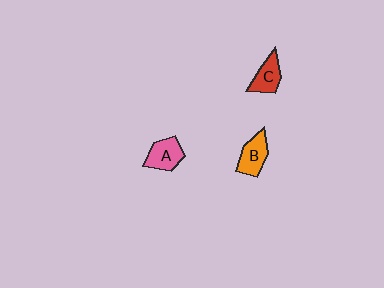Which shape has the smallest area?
Shape C (red).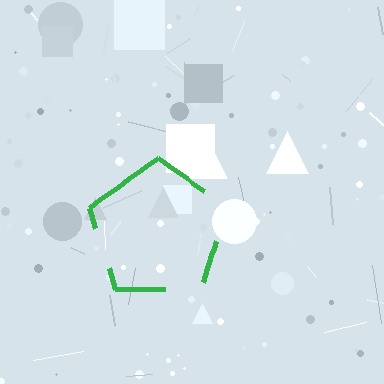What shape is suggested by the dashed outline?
The dashed outline suggests a pentagon.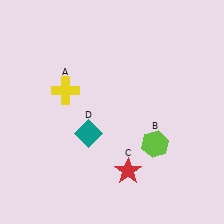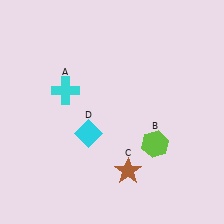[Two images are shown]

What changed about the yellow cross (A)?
In Image 1, A is yellow. In Image 2, it changed to cyan.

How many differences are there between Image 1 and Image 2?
There are 3 differences between the two images.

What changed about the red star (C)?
In Image 1, C is red. In Image 2, it changed to brown.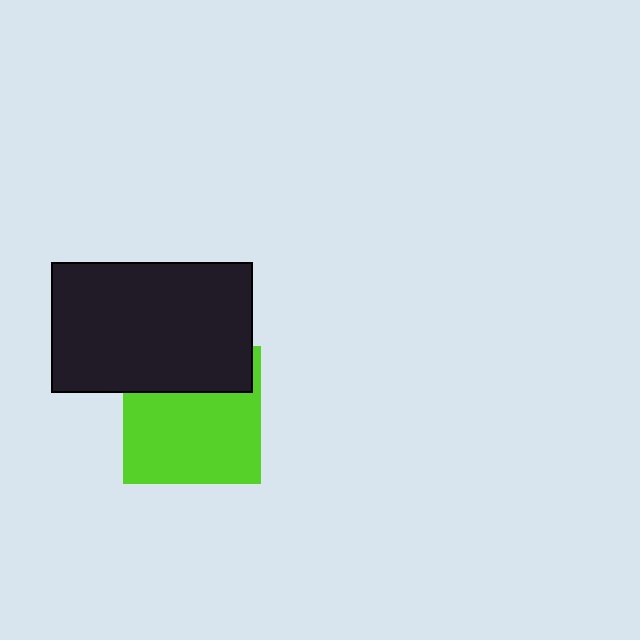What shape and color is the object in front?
The object in front is a black rectangle.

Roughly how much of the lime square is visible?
Most of it is visible (roughly 67%).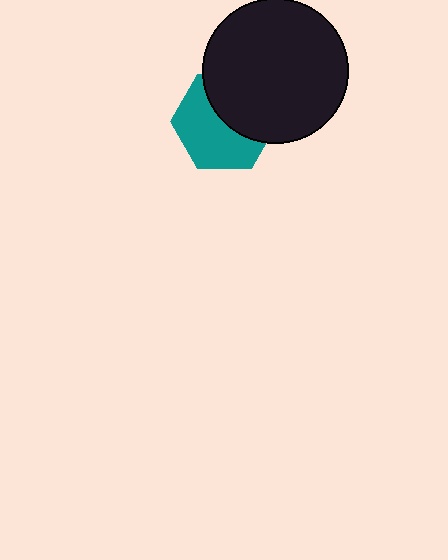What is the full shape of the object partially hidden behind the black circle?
The partially hidden object is a teal hexagon.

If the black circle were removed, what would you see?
You would see the complete teal hexagon.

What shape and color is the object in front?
The object in front is a black circle.